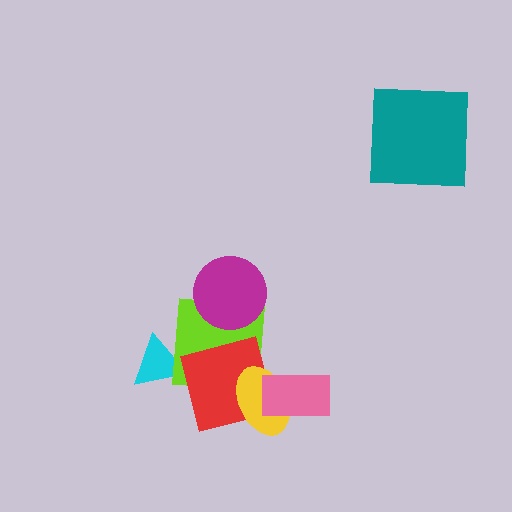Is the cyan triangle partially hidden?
Yes, it is partially covered by another shape.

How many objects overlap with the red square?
2 objects overlap with the red square.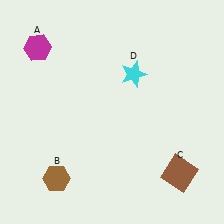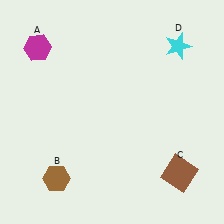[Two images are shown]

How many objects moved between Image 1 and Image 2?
1 object moved between the two images.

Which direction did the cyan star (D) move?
The cyan star (D) moved right.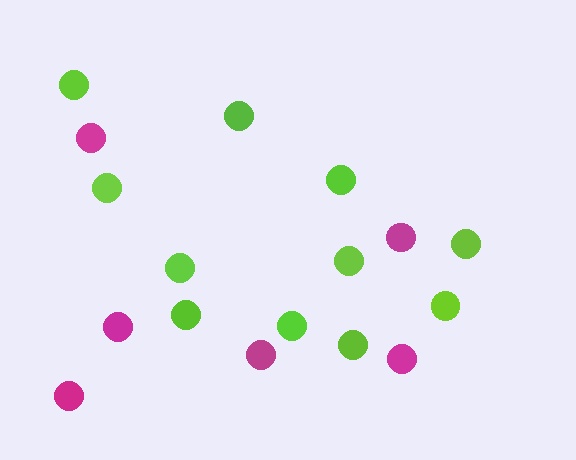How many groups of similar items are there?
There are 2 groups: one group of lime circles (11) and one group of magenta circles (6).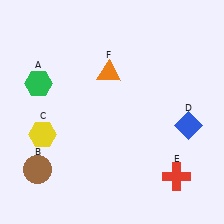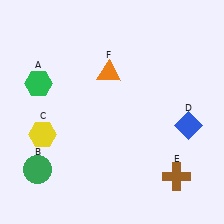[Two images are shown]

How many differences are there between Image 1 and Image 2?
There are 2 differences between the two images.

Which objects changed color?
B changed from brown to green. E changed from red to brown.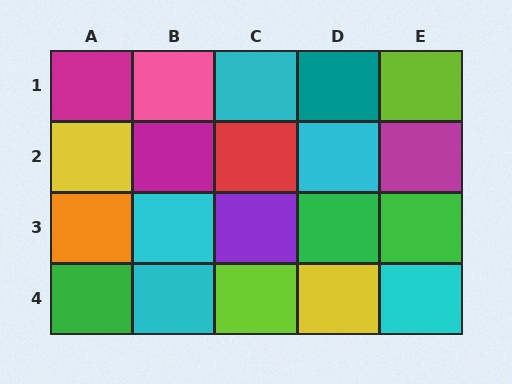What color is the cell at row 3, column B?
Cyan.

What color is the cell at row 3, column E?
Green.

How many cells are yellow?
2 cells are yellow.